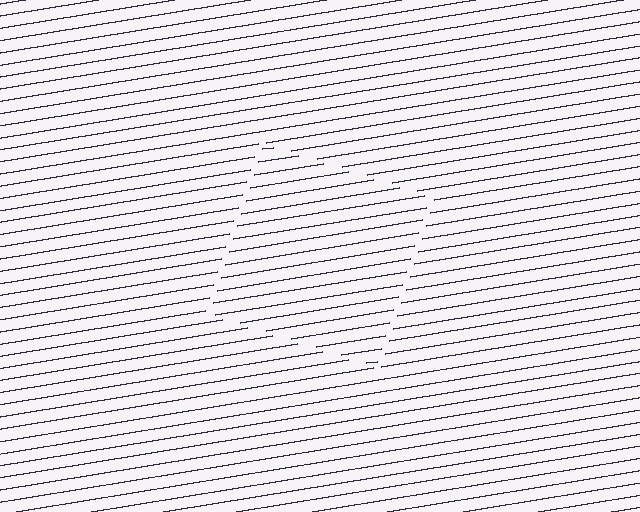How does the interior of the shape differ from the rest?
The interior of the shape contains the same grating, shifted by half a period — the contour is defined by the phase discontinuity where line-ends from the inner and outer gratings abut.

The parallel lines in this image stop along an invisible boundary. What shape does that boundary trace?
An illusory square. The interior of the shape contains the same grating, shifted by half a period — the contour is defined by the phase discontinuity where line-ends from the inner and outer gratings abut.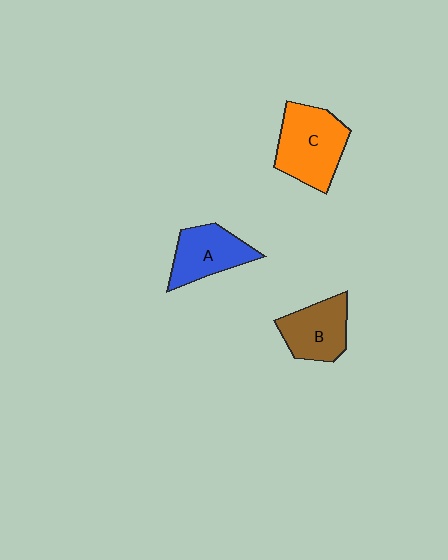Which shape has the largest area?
Shape C (orange).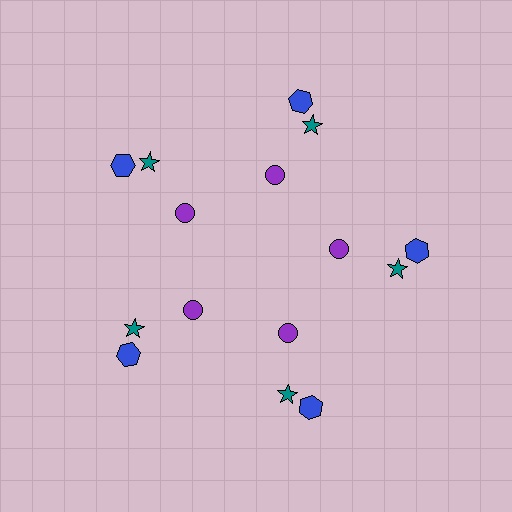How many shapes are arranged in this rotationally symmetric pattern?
There are 15 shapes, arranged in 5 groups of 3.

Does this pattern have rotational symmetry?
Yes, this pattern has 5-fold rotational symmetry. It looks the same after rotating 72 degrees around the center.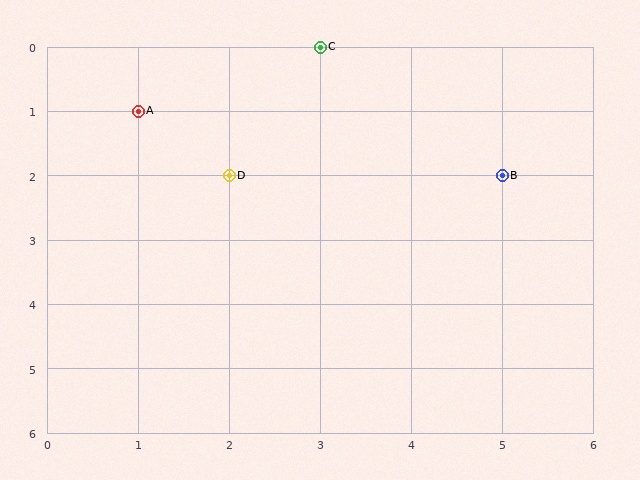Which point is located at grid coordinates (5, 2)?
Point B is at (5, 2).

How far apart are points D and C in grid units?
Points D and C are 1 column and 2 rows apart (about 2.2 grid units diagonally).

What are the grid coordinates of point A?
Point A is at grid coordinates (1, 1).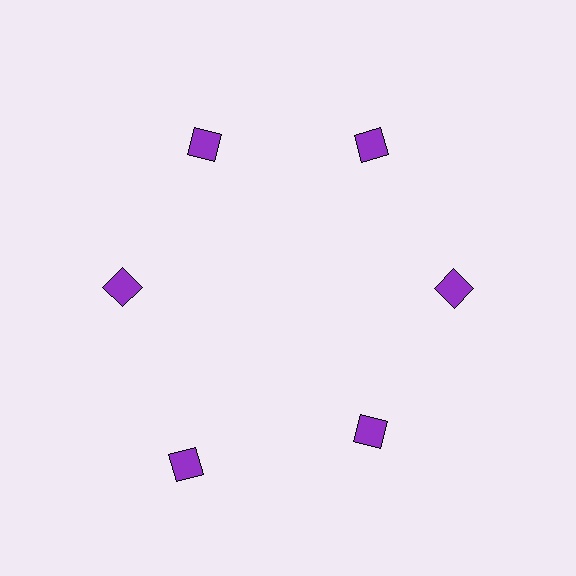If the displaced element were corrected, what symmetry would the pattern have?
It would have 6-fold rotational symmetry — the pattern would map onto itself every 60 degrees.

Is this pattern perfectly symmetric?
No. The 6 purple squares are arranged in a ring, but one element near the 7 o'clock position is pushed outward from the center, breaking the 6-fold rotational symmetry.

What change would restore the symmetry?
The symmetry would be restored by moving it inward, back onto the ring so that all 6 squares sit at equal angles and equal distance from the center.